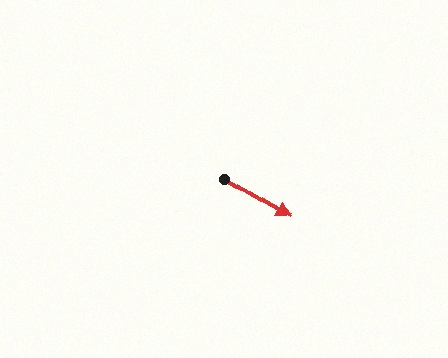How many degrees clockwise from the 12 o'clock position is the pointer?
Approximately 121 degrees.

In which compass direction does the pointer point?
Southeast.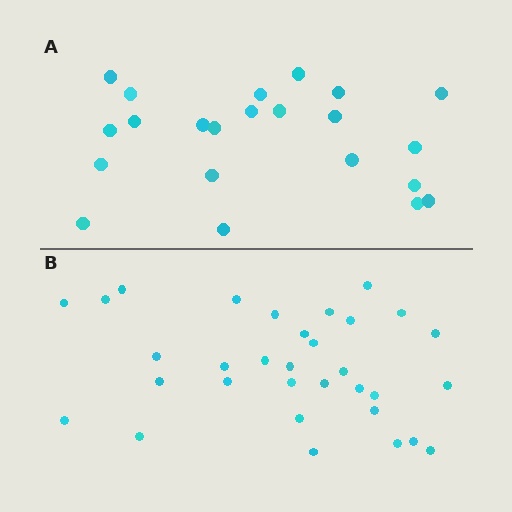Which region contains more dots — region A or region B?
Region B (the bottom region) has more dots.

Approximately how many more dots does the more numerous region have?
Region B has roughly 10 or so more dots than region A.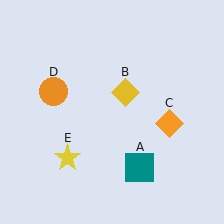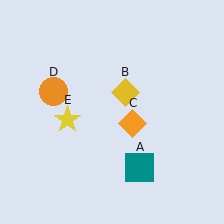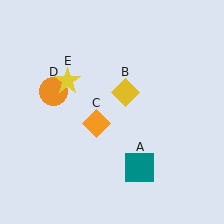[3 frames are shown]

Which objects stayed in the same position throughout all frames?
Teal square (object A) and yellow diamond (object B) and orange circle (object D) remained stationary.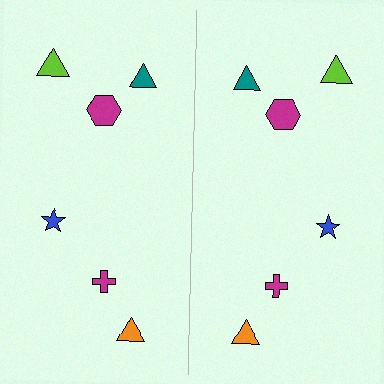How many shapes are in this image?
There are 12 shapes in this image.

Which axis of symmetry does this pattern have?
The pattern has a vertical axis of symmetry running through the center of the image.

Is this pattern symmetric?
Yes, this pattern has bilateral (reflection) symmetry.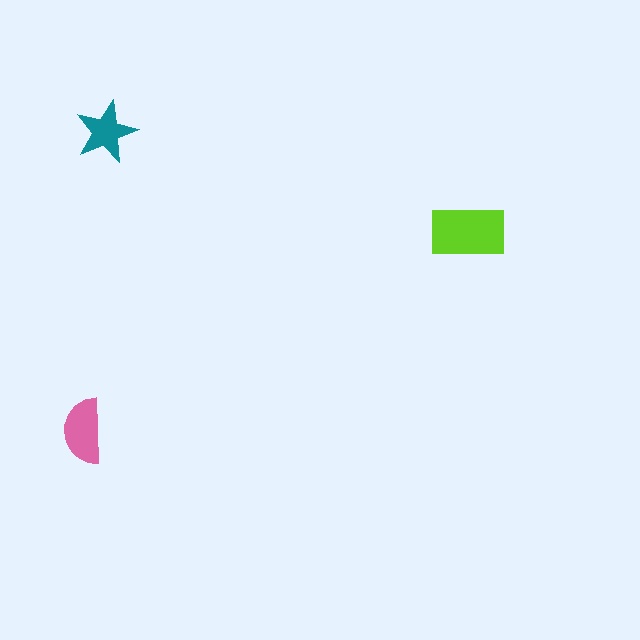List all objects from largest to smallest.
The lime rectangle, the pink semicircle, the teal star.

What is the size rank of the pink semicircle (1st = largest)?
2nd.